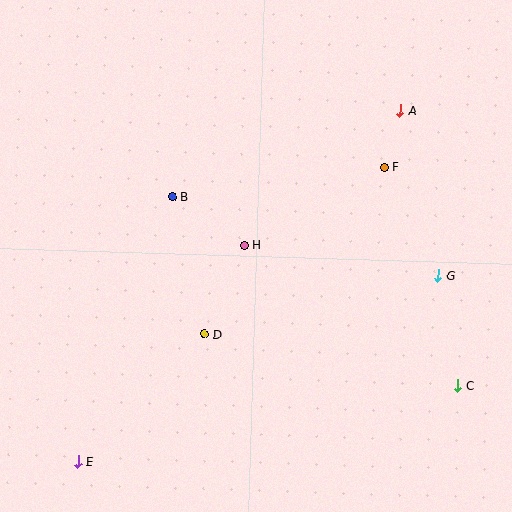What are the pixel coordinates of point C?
Point C is at (458, 385).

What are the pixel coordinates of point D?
Point D is at (204, 334).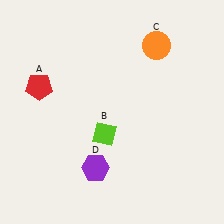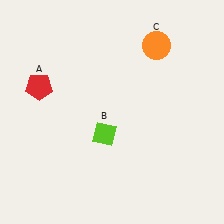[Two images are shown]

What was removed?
The purple hexagon (D) was removed in Image 2.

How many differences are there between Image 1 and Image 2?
There is 1 difference between the two images.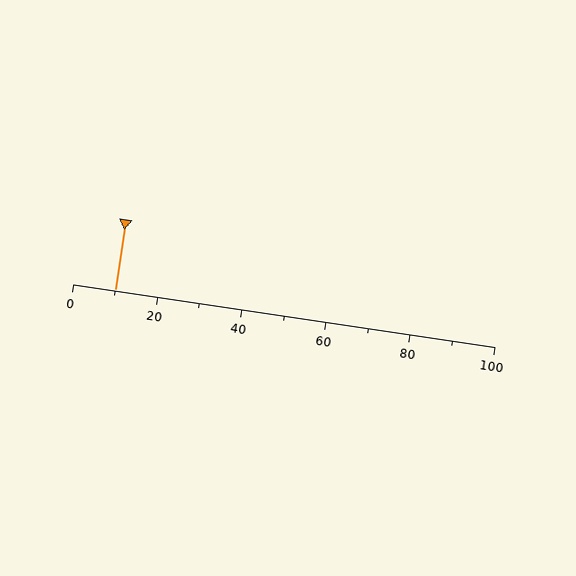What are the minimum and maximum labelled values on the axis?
The axis runs from 0 to 100.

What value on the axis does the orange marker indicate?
The marker indicates approximately 10.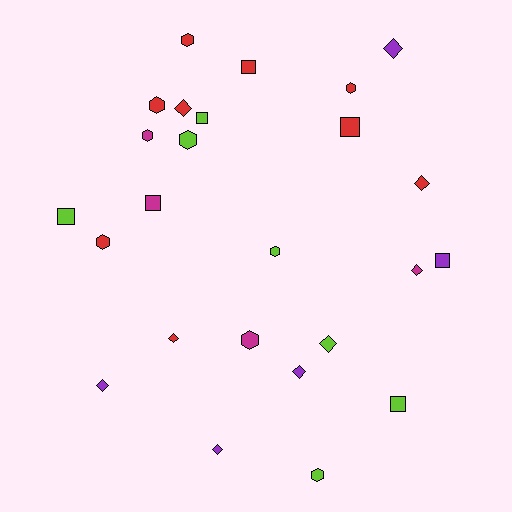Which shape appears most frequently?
Hexagon, with 9 objects.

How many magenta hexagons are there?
There are 2 magenta hexagons.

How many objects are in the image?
There are 25 objects.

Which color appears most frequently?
Red, with 9 objects.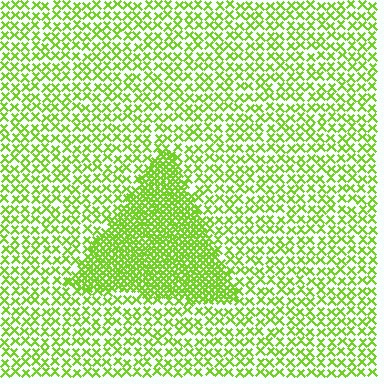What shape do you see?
I see a triangle.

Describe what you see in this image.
The image contains small lime elements arranged at two different densities. A triangle-shaped region is visible where the elements are more densely packed than the surrounding area.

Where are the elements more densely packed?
The elements are more densely packed inside the triangle boundary.